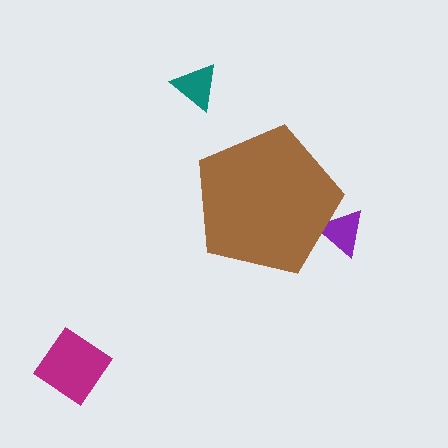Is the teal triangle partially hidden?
No, the teal triangle is fully visible.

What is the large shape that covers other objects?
A brown pentagon.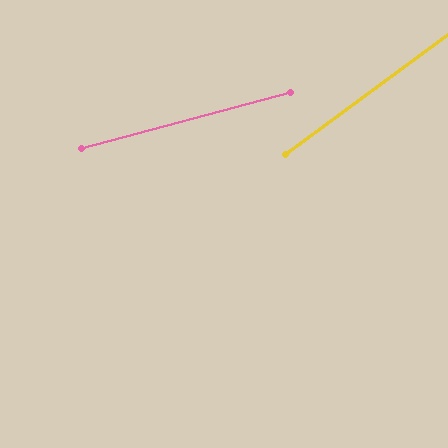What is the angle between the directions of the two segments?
Approximately 21 degrees.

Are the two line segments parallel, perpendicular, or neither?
Neither parallel nor perpendicular — they differ by about 21°.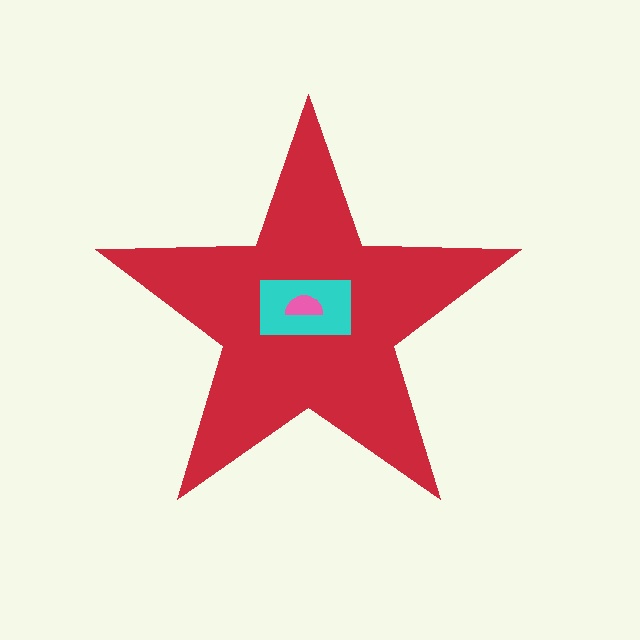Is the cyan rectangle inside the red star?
Yes.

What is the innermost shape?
The pink semicircle.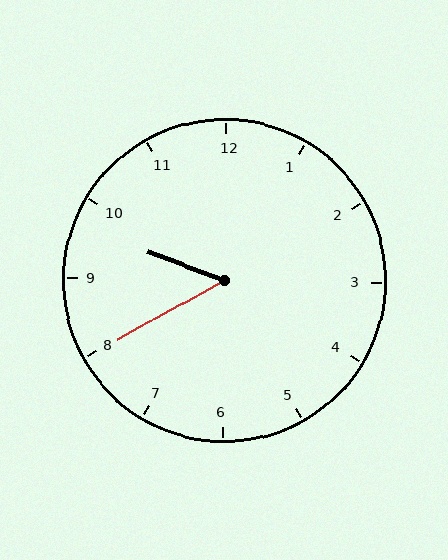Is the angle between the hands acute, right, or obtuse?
It is acute.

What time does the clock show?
9:40.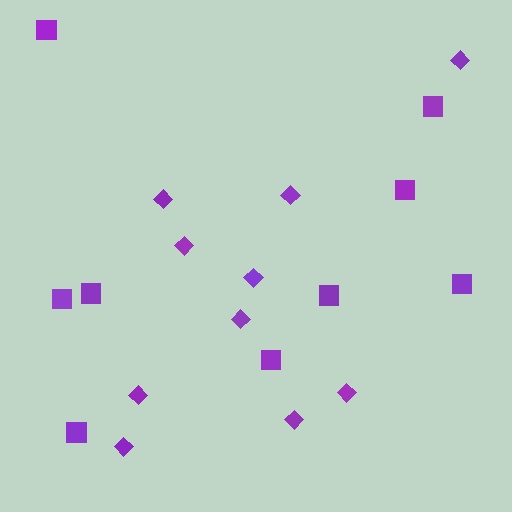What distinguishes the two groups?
There are 2 groups: one group of squares (9) and one group of diamonds (10).